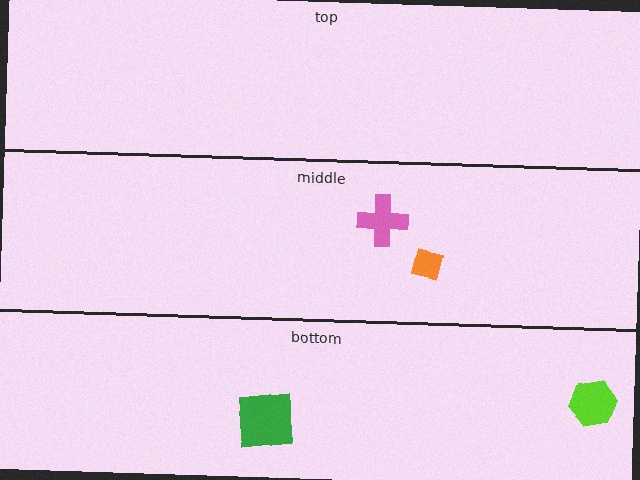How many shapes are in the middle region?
2.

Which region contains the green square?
The bottom region.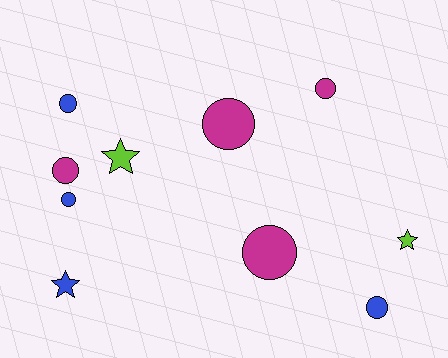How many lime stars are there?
There are 2 lime stars.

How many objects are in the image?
There are 10 objects.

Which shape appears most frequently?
Circle, with 7 objects.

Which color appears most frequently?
Magenta, with 4 objects.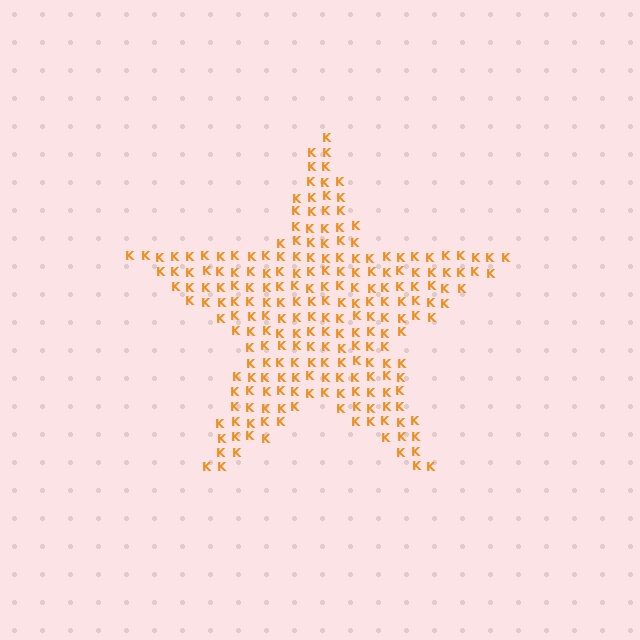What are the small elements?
The small elements are letter K's.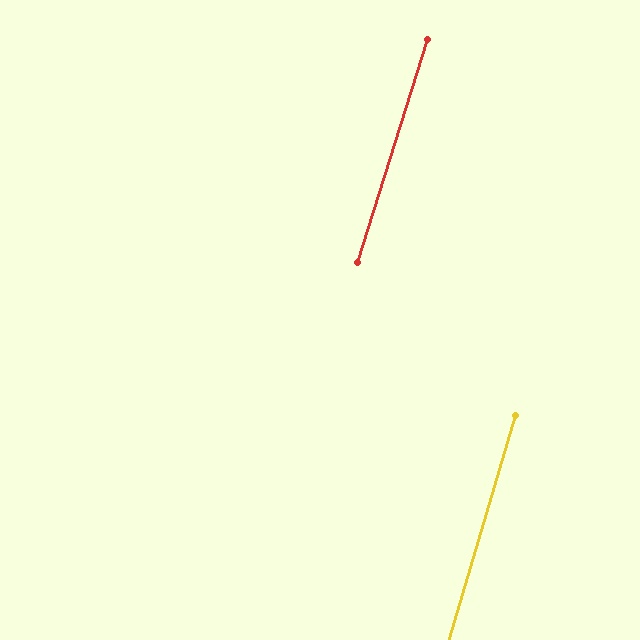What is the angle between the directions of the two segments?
Approximately 1 degree.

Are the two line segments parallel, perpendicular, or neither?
Parallel — their directions differ by only 1.0°.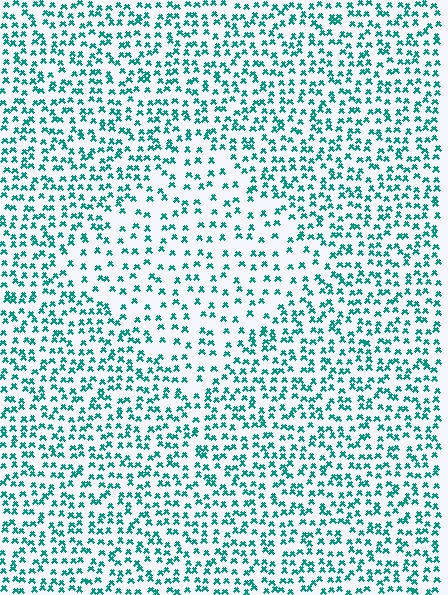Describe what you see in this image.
The image contains small teal elements arranged at two different densities. A diamond-shaped region is visible where the elements are less densely packed than the surrounding area.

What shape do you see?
I see a diamond.